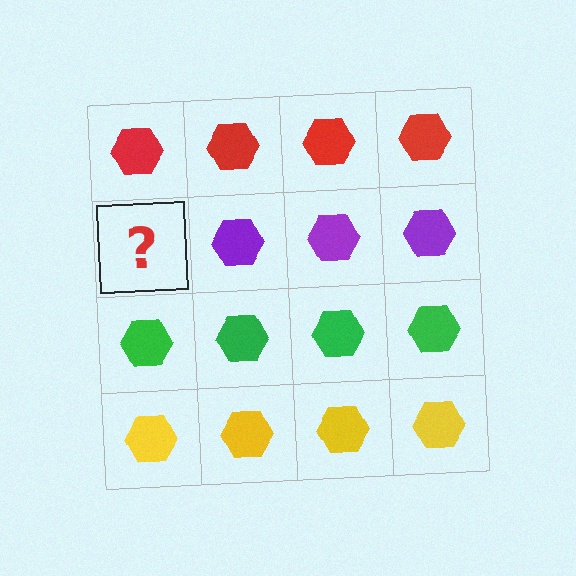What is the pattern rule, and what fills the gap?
The rule is that each row has a consistent color. The gap should be filled with a purple hexagon.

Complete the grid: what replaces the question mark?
The question mark should be replaced with a purple hexagon.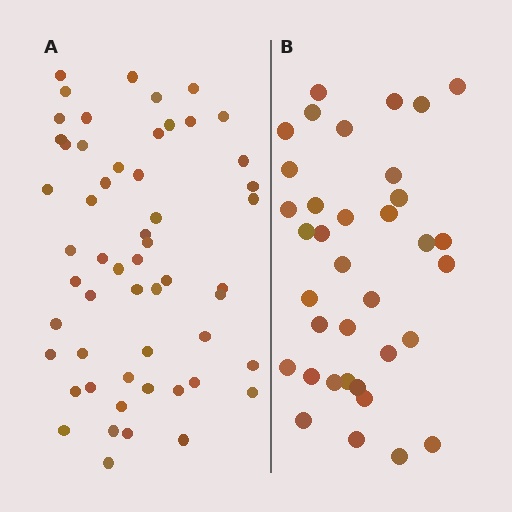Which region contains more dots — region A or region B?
Region A (the left region) has more dots.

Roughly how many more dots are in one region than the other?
Region A has approximately 20 more dots than region B.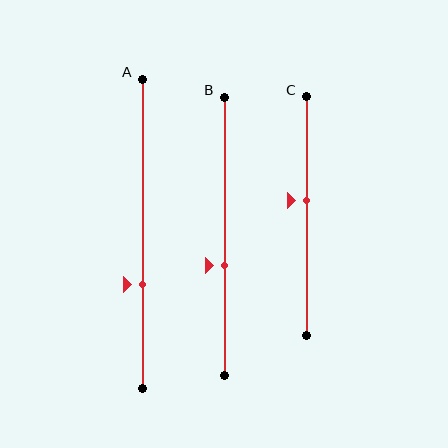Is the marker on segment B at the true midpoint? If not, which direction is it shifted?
No, the marker on segment B is shifted downward by about 10% of the segment length.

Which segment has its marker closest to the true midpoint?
Segment C has its marker closest to the true midpoint.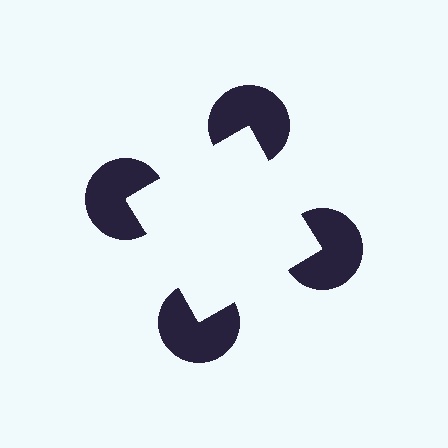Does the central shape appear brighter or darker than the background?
It typically appears slightly brighter than the background, even though no actual brightness change is drawn.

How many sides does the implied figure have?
4 sides.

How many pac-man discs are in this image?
There are 4 — one at each vertex of the illusory square.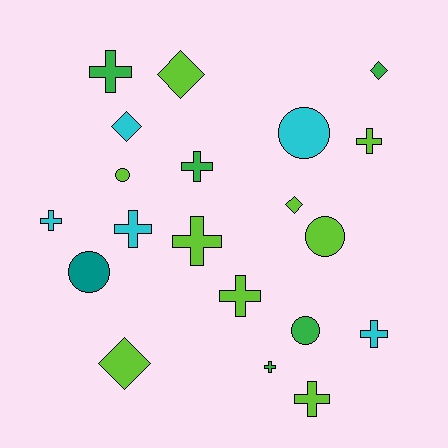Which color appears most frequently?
Lime, with 9 objects.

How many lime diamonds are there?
There are 3 lime diamonds.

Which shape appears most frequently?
Cross, with 10 objects.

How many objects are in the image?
There are 20 objects.